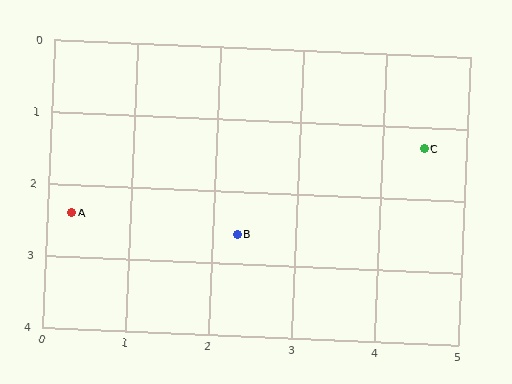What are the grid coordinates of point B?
Point B is at approximately (2.3, 2.6).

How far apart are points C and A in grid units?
Points C and A are about 4.3 grid units apart.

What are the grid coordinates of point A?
Point A is at approximately (0.3, 2.4).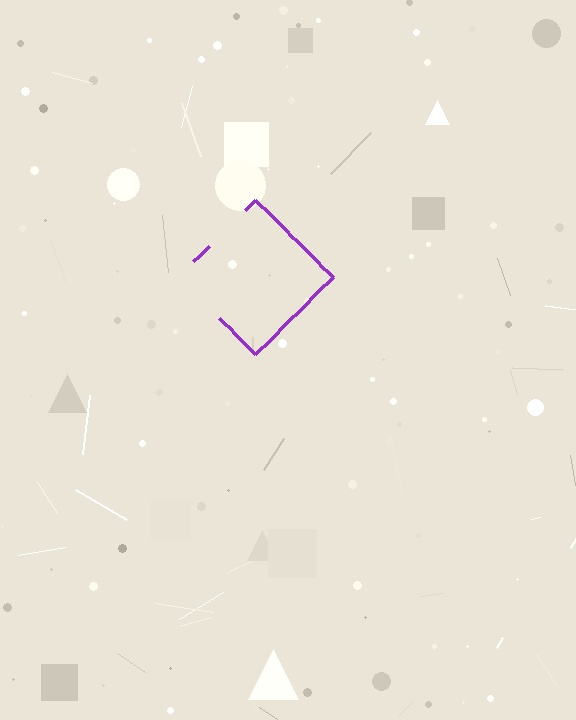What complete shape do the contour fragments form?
The contour fragments form a diamond.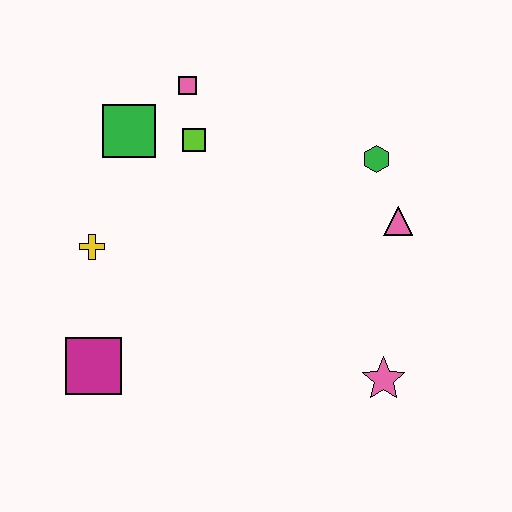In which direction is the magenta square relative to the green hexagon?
The magenta square is to the left of the green hexagon.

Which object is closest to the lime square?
The pink square is closest to the lime square.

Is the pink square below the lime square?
No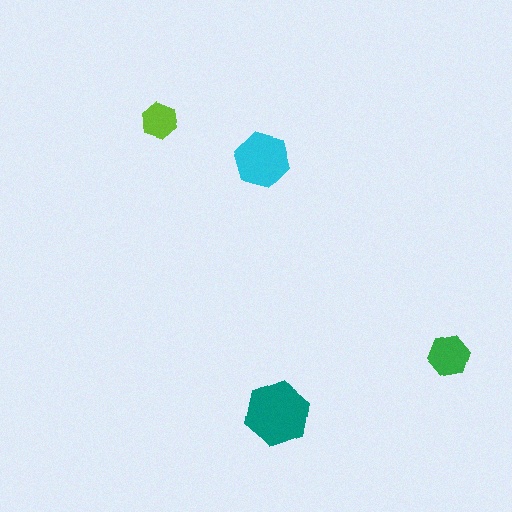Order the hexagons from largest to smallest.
the teal one, the cyan one, the green one, the lime one.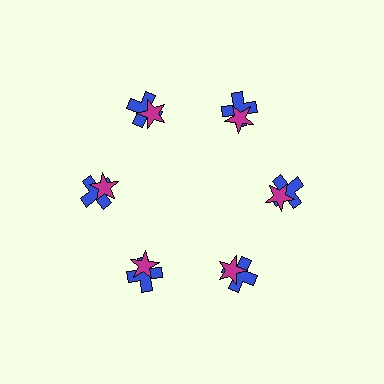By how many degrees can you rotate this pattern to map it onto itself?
The pattern maps onto itself every 60 degrees of rotation.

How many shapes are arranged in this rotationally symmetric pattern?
There are 12 shapes, arranged in 6 groups of 2.